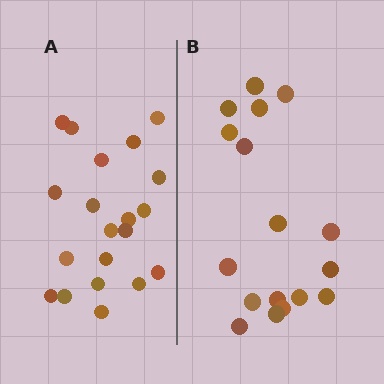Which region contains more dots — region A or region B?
Region A (the left region) has more dots.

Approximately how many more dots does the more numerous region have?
Region A has just a few more — roughly 2 or 3 more dots than region B.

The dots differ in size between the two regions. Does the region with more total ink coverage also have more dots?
No. Region B has more total ink coverage because its dots are larger, but region A actually contains more individual dots. Total area can be misleading — the number of items is what matters here.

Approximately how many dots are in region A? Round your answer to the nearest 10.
About 20 dots.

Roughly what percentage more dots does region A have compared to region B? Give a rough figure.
About 20% more.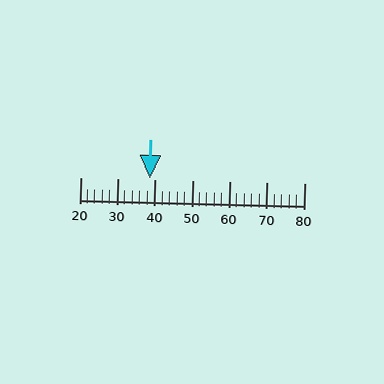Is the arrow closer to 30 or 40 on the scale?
The arrow is closer to 40.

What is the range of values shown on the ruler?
The ruler shows values from 20 to 80.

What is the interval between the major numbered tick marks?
The major tick marks are spaced 10 units apart.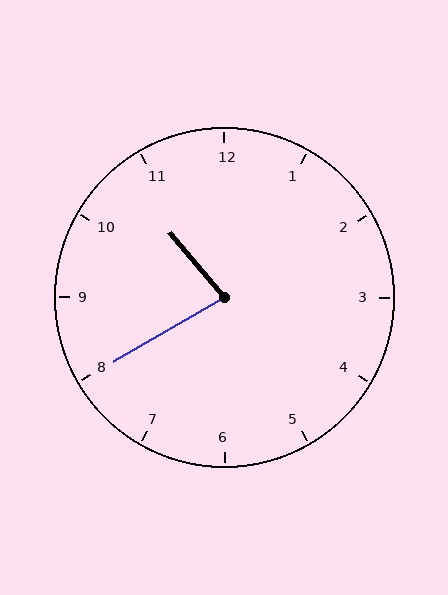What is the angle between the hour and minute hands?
Approximately 80 degrees.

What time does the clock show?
10:40.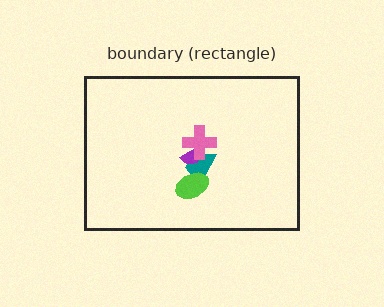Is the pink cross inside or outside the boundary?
Inside.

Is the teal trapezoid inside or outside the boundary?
Inside.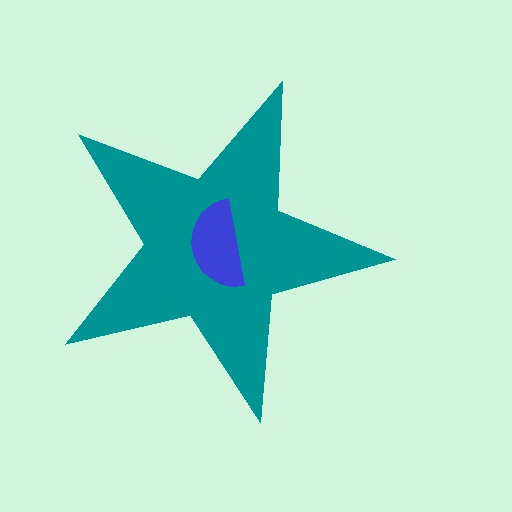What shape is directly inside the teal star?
The blue semicircle.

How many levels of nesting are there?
2.